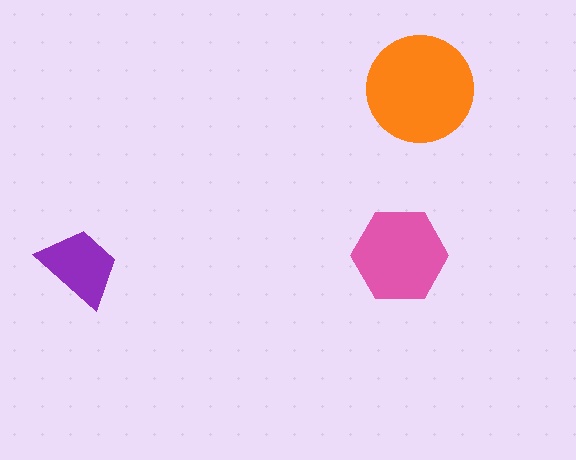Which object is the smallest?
The purple trapezoid.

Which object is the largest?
The orange circle.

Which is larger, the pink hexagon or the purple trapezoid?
The pink hexagon.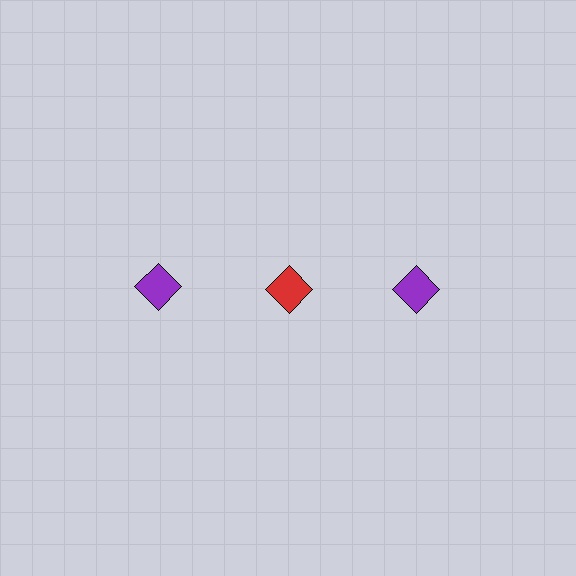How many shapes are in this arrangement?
There are 3 shapes arranged in a grid pattern.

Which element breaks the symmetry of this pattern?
The red diamond in the top row, second from left column breaks the symmetry. All other shapes are purple diamonds.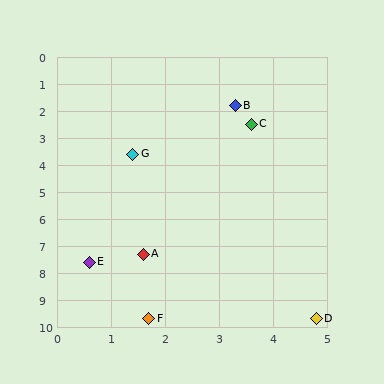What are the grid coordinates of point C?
Point C is at approximately (3.6, 2.5).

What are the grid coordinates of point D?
Point D is at approximately (4.8, 9.7).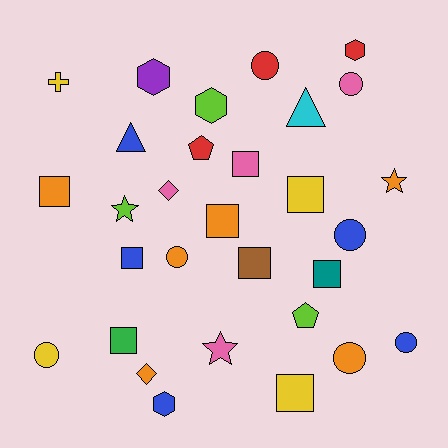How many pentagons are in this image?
There are 2 pentagons.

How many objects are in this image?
There are 30 objects.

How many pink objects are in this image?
There are 4 pink objects.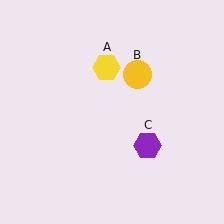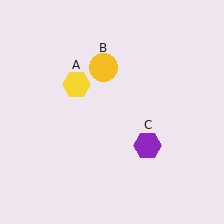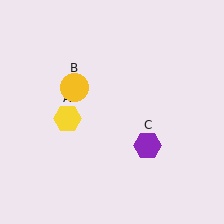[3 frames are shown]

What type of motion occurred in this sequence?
The yellow hexagon (object A), yellow circle (object B) rotated counterclockwise around the center of the scene.